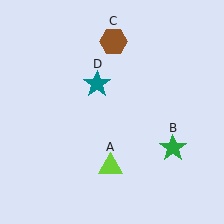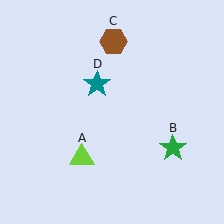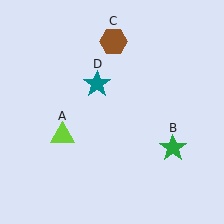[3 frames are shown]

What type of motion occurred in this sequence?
The lime triangle (object A) rotated clockwise around the center of the scene.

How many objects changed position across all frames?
1 object changed position: lime triangle (object A).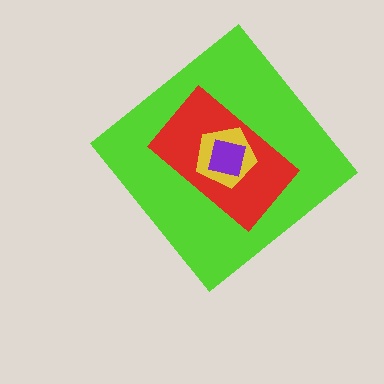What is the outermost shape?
The lime diamond.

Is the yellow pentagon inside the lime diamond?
Yes.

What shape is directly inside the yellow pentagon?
The purple square.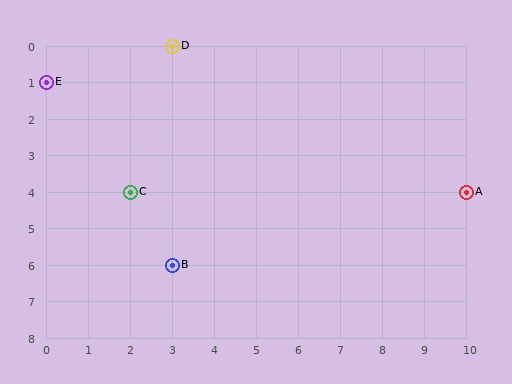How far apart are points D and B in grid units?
Points D and B are 6 rows apart.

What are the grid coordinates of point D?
Point D is at grid coordinates (3, 0).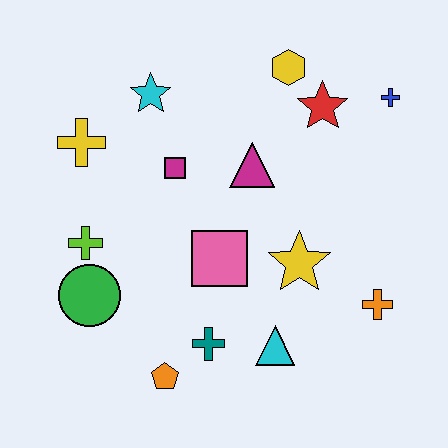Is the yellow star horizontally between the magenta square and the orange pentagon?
No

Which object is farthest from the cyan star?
The orange cross is farthest from the cyan star.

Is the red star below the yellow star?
No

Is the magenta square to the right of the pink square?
No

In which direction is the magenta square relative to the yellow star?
The magenta square is to the left of the yellow star.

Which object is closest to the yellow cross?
The cyan star is closest to the yellow cross.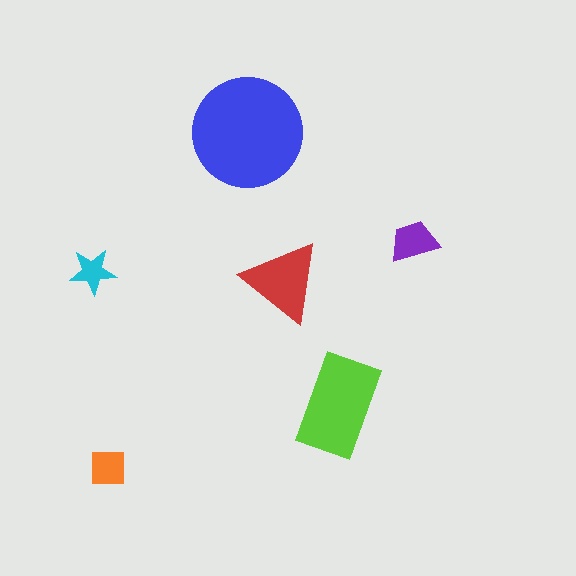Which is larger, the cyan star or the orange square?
The orange square.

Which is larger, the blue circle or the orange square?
The blue circle.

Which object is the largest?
The blue circle.